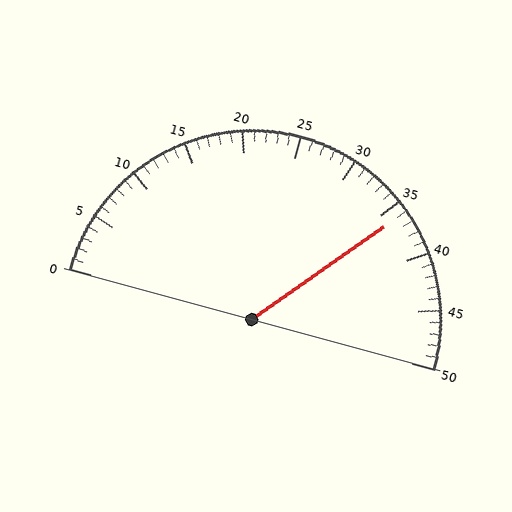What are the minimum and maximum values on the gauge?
The gauge ranges from 0 to 50.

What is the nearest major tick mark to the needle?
The nearest major tick mark is 35.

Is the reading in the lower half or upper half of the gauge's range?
The reading is in the upper half of the range (0 to 50).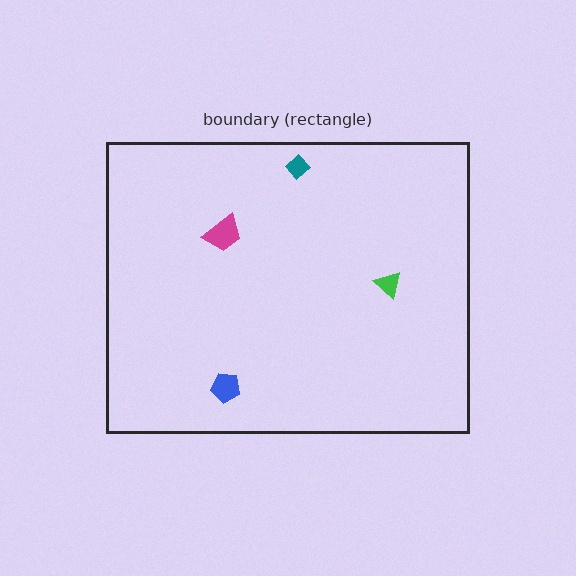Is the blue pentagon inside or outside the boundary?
Inside.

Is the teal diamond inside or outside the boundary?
Inside.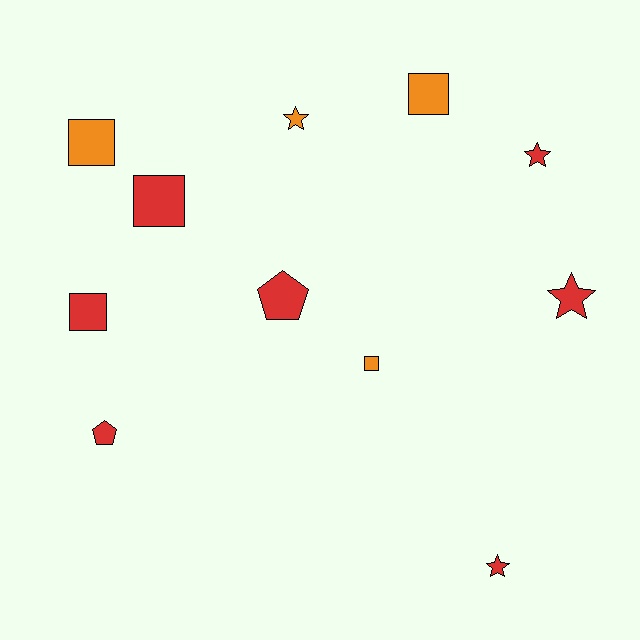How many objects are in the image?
There are 11 objects.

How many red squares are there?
There are 2 red squares.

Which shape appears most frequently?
Square, with 5 objects.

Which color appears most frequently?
Red, with 7 objects.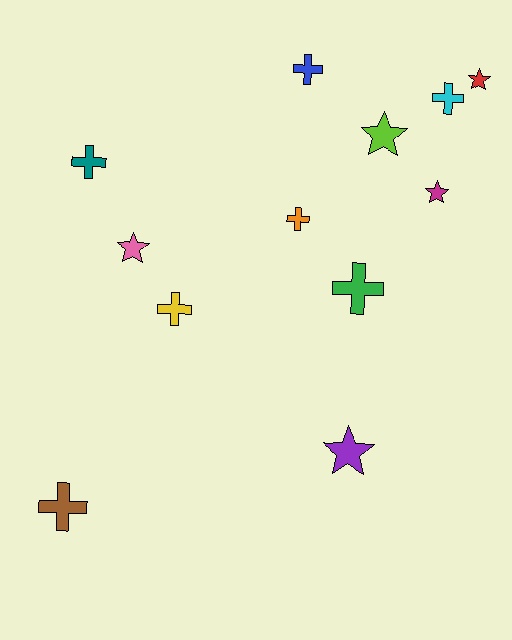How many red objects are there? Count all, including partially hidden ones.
There is 1 red object.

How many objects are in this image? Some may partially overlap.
There are 12 objects.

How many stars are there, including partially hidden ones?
There are 5 stars.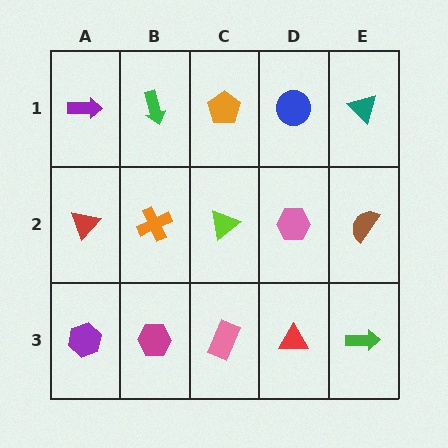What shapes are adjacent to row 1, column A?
A red triangle (row 2, column A), a green arrow (row 1, column B).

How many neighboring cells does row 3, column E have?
2.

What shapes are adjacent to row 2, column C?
An orange pentagon (row 1, column C), a pink rectangle (row 3, column C), an orange cross (row 2, column B), a pink hexagon (row 2, column D).